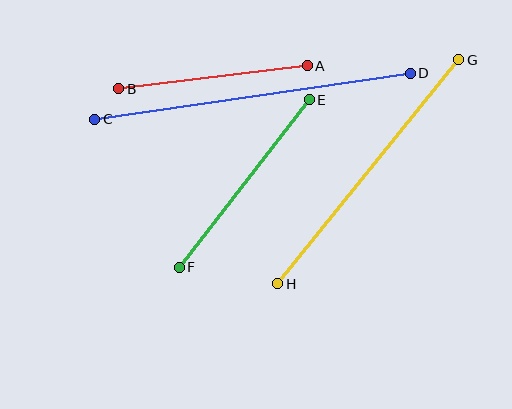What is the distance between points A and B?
The distance is approximately 190 pixels.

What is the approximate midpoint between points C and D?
The midpoint is at approximately (253, 96) pixels.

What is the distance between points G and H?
The distance is approximately 288 pixels.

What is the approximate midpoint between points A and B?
The midpoint is at approximately (213, 77) pixels.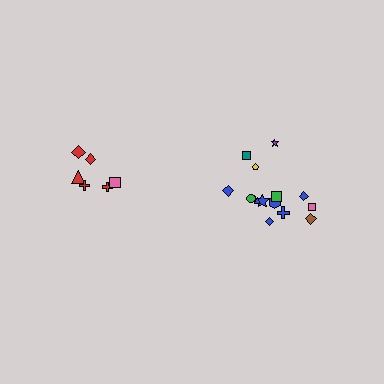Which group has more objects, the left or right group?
The right group.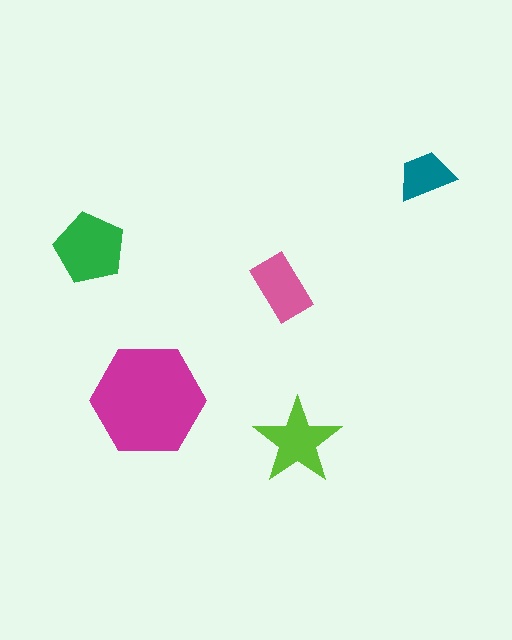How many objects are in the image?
There are 5 objects in the image.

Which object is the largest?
The magenta hexagon.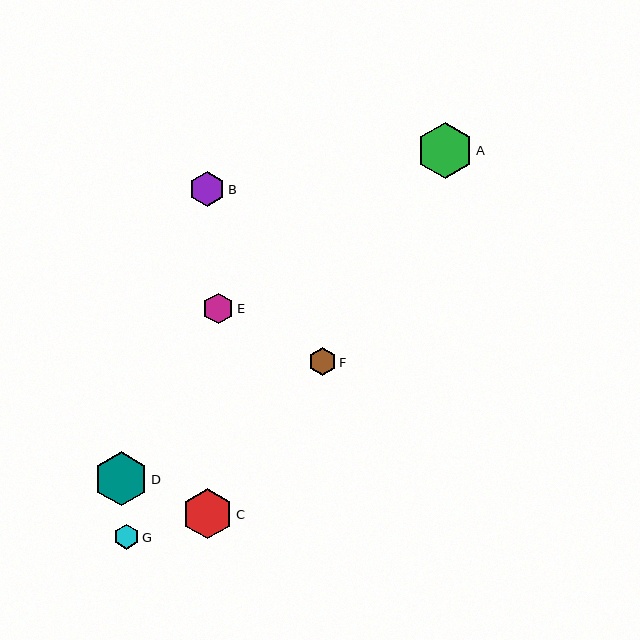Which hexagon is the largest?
Hexagon A is the largest with a size of approximately 56 pixels.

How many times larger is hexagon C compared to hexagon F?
Hexagon C is approximately 1.8 times the size of hexagon F.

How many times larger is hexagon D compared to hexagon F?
Hexagon D is approximately 2.0 times the size of hexagon F.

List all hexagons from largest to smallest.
From largest to smallest: A, D, C, B, E, F, G.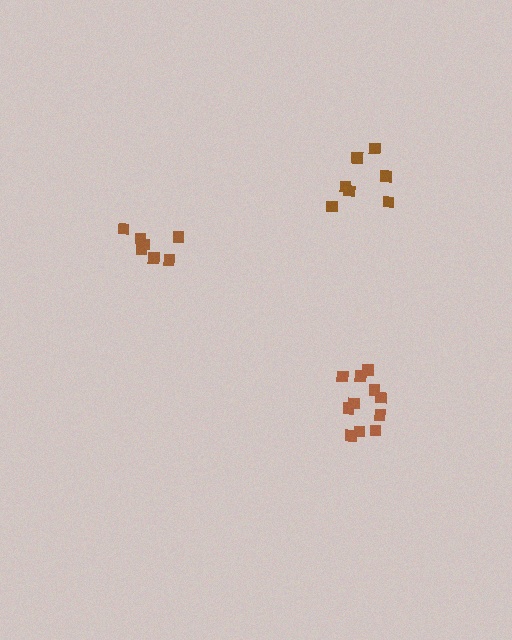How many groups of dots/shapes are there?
There are 3 groups.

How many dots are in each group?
Group 1: 11 dots, Group 2: 7 dots, Group 3: 7 dots (25 total).